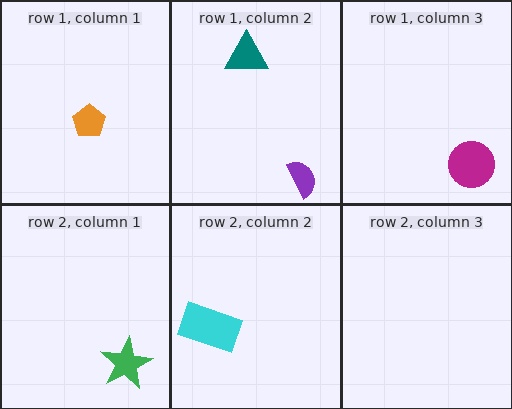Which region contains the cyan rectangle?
The row 2, column 2 region.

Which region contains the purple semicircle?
The row 1, column 2 region.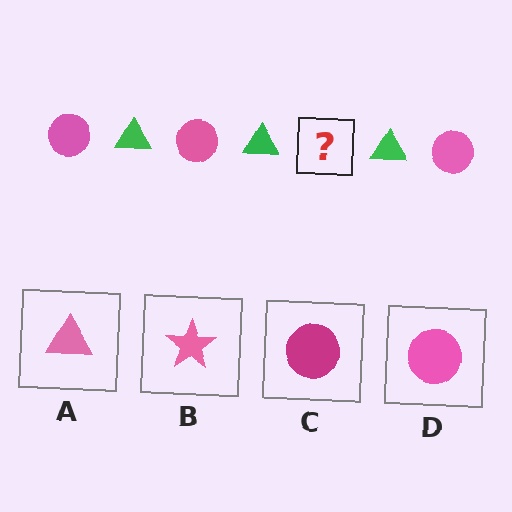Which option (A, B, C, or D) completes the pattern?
D.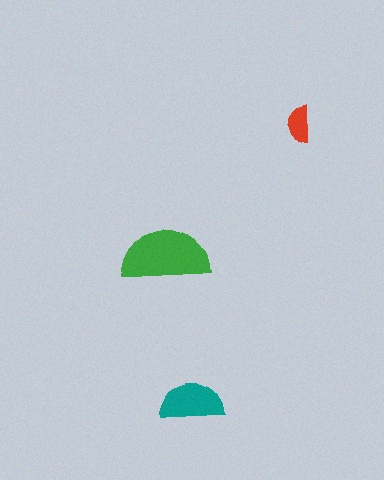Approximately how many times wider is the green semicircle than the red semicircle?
About 2.5 times wider.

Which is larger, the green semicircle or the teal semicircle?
The green one.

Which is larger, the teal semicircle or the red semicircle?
The teal one.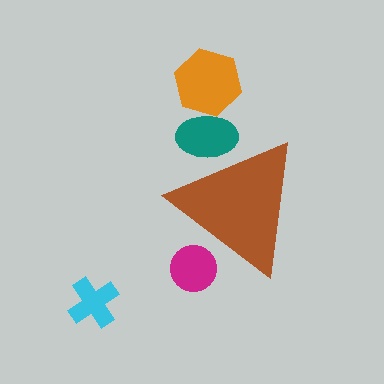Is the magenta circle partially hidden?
Yes, the magenta circle is partially hidden behind the brown triangle.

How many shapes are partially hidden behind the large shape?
2 shapes are partially hidden.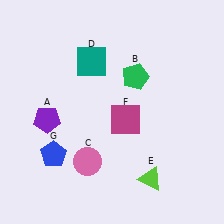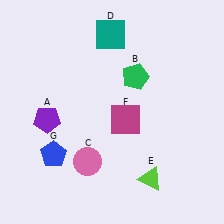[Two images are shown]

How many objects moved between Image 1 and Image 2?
1 object moved between the two images.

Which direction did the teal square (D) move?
The teal square (D) moved up.